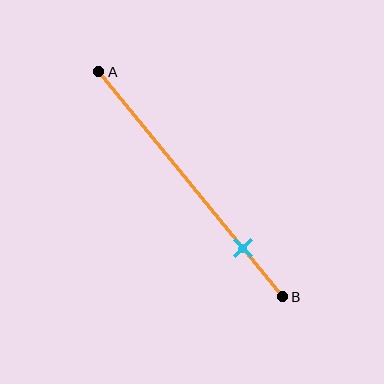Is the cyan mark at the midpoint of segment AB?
No, the mark is at about 80% from A, not at the 50% midpoint.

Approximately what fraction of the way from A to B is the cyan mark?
The cyan mark is approximately 80% of the way from A to B.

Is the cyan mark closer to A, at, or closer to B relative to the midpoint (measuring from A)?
The cyan mark is closer to point B than the midpoint of segment AB.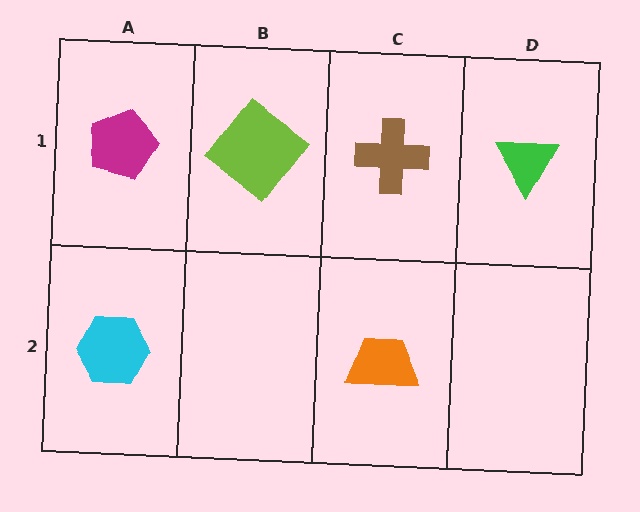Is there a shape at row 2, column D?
No, that cell is empty.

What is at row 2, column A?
A cyan hexagon.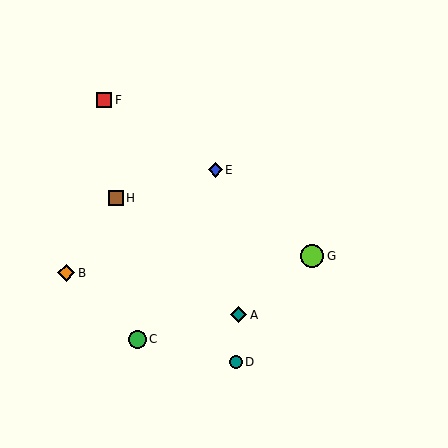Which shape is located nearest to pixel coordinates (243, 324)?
The teal diamond (labeled A) at (239, 315) is nearest to that location.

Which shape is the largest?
The lime circle (labeled G) is the largest.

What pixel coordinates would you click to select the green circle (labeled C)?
Click at (137, 339) to select the green circle C.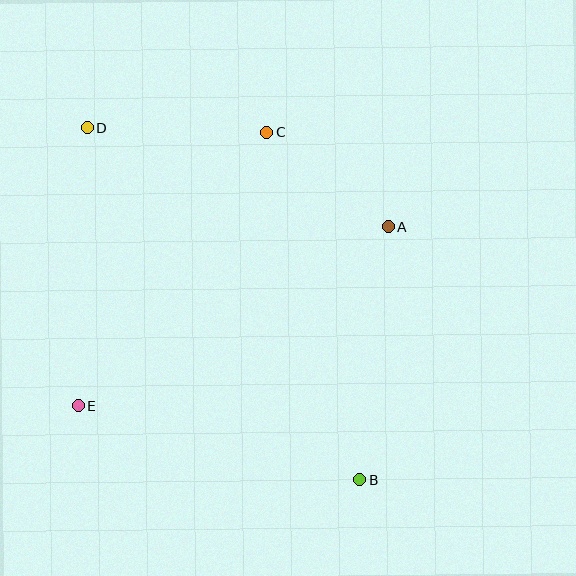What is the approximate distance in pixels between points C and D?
The distance between C and D is approximately 180 pixels.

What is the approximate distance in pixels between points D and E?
The distance between D and E is approximately 278 pixels.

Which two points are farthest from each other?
Points B and D are farthest from each other.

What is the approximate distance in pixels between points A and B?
The distance between A and B is approximately 255 pixels.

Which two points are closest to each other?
Points A and C are closest to each other.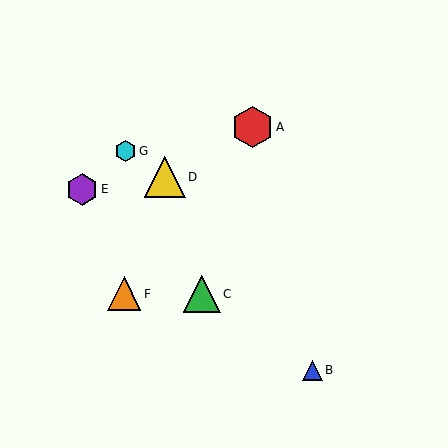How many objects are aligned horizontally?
2 objects (C, F) are aligned horizontally.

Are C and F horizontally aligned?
Yes, both are at y≈294.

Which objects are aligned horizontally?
Objects C, F are aligned horizontally.